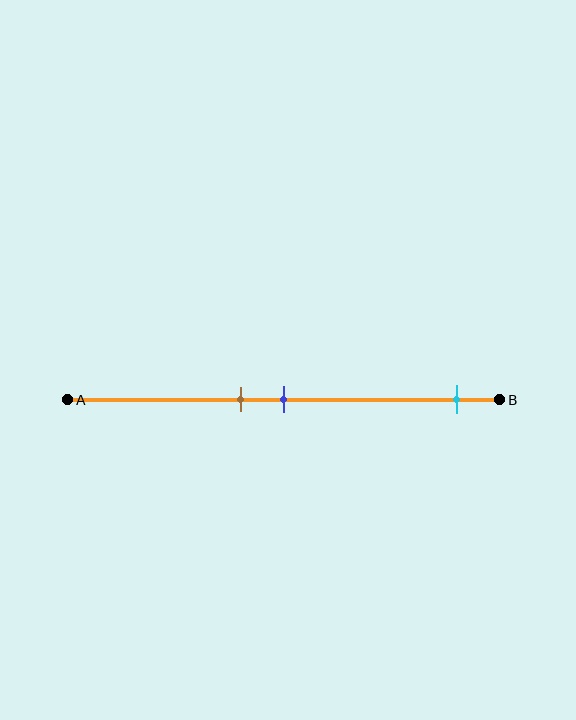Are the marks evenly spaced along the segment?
No, the marks are not evenly spaced.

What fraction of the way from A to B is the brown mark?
The brown mark is approximately 40% (0.4) of the way from A to B.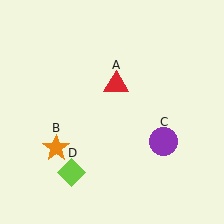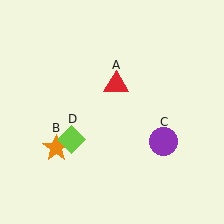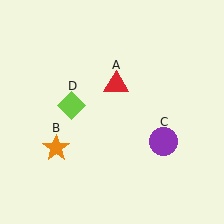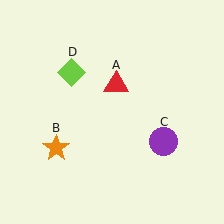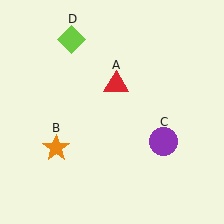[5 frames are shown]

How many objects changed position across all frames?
1 object changed position: lime diamond (object D).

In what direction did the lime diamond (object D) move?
The lime diamond (object D) moved up.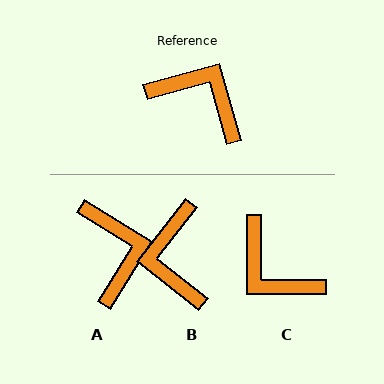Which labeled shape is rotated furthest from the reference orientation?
C, about 165 degrees away.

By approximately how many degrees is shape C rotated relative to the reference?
Approximately 165 degrees counter-clockwise.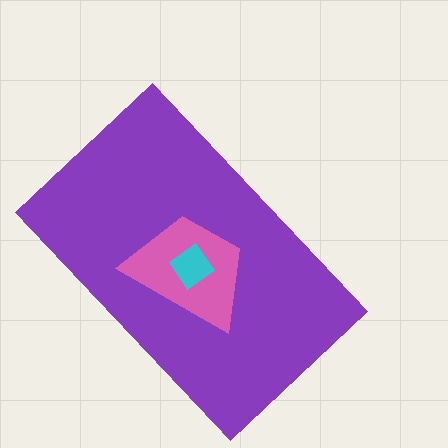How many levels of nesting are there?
3.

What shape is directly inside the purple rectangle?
The pink trapezoid.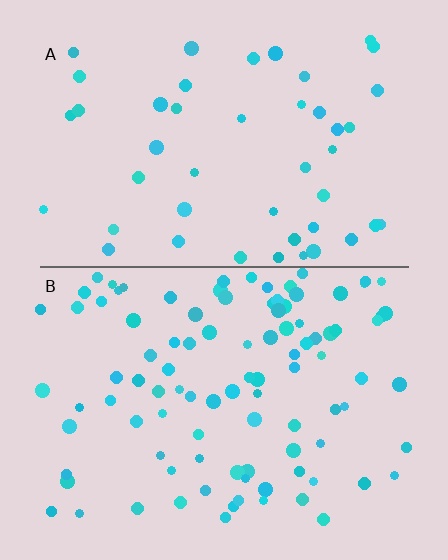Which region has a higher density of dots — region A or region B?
B (the bottom).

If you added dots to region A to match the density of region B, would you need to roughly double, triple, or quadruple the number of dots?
Approximately double.